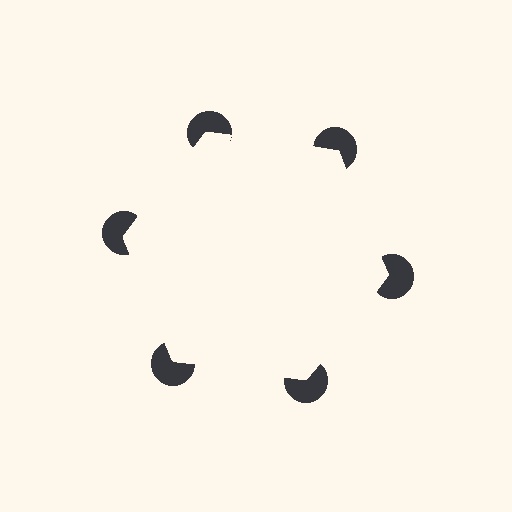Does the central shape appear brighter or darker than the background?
It typically appears slightly brighter than the background, even though no actual brightness change is drawn.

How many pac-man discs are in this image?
There are 6 — one at each vertex of the illusory hexagon.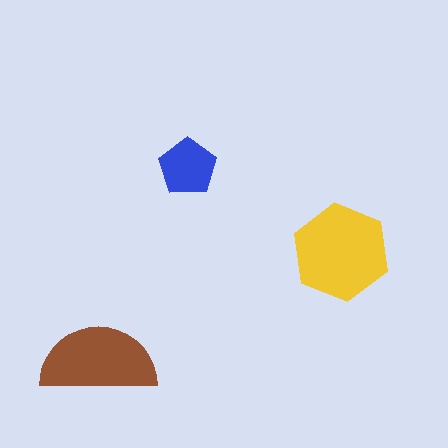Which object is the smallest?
The blue pentagon.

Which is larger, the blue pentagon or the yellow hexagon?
The yellow hexagon.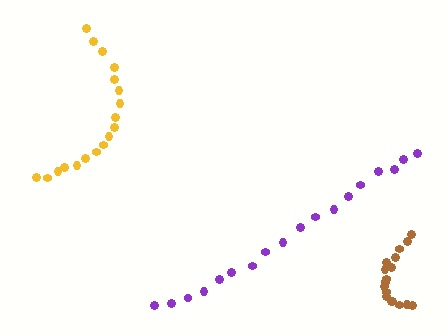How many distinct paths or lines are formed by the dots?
There are 3 distinct paths.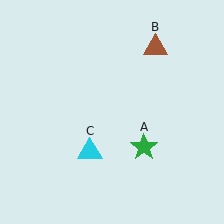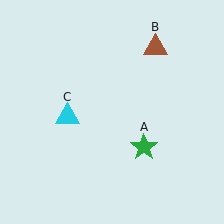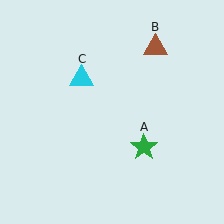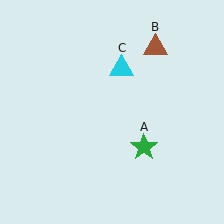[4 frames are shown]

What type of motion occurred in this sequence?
The cyan triangle (object C) rotated clockwise around the center of the scene.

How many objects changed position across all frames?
1 object changed position: cyan triangle (object C).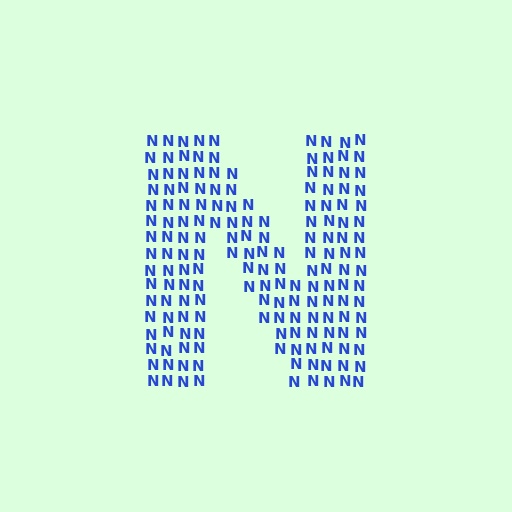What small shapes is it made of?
It is made of small letter N's.